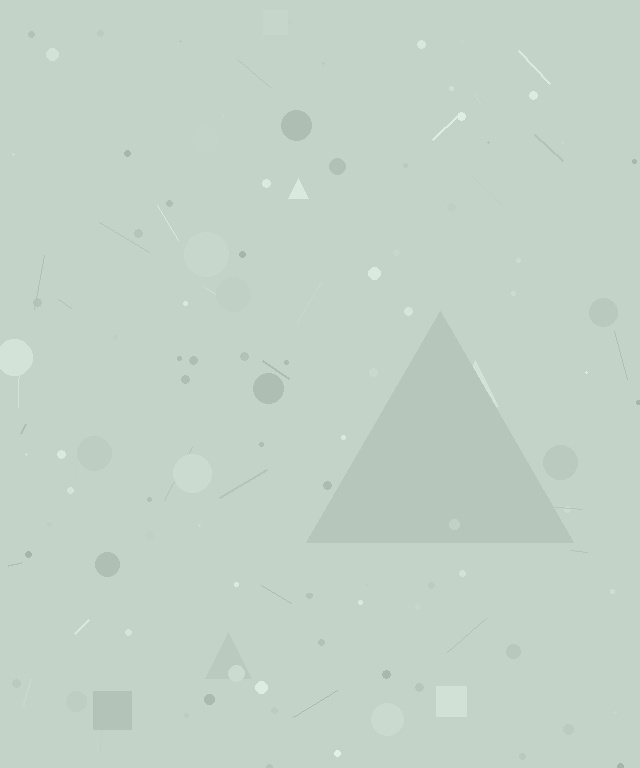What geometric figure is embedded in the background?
A triangle is embedded in the background.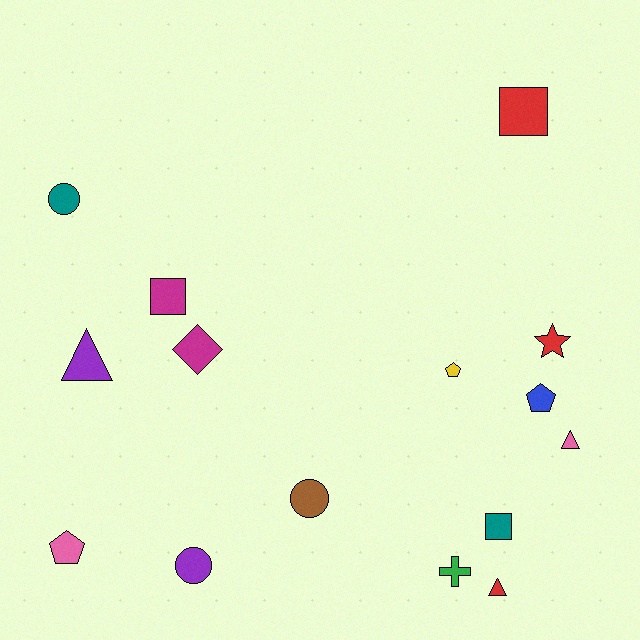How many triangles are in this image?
There are 3 triangles.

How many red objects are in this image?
There are 3 red objects.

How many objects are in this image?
There are 15 objects.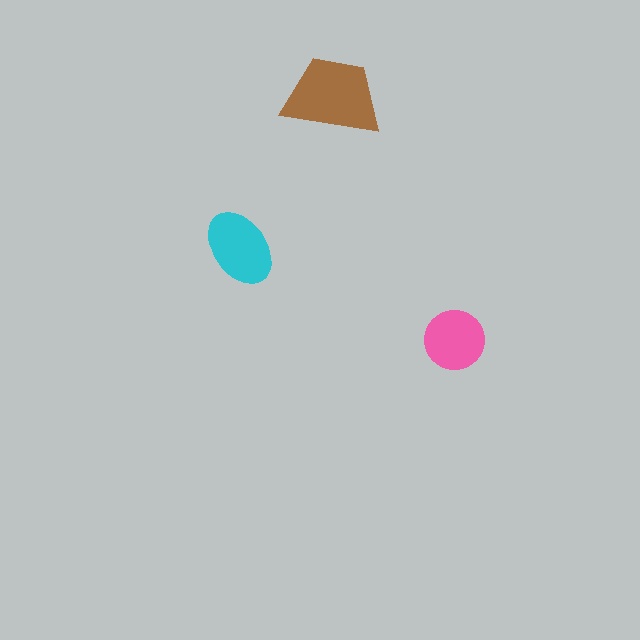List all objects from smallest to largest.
The pink circle, the cyan ellipse, the brown trapezoid.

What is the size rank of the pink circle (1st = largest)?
3rd.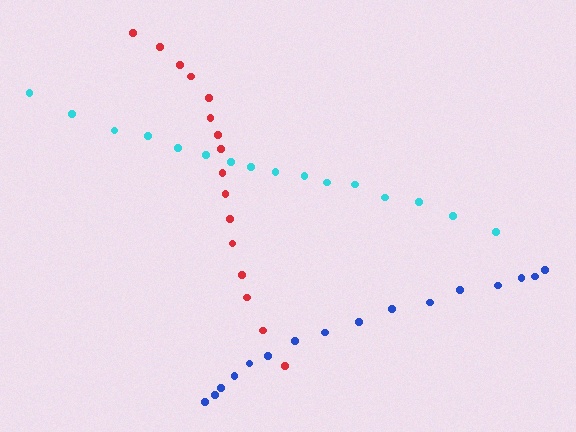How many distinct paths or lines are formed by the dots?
There are 3 distinct paths.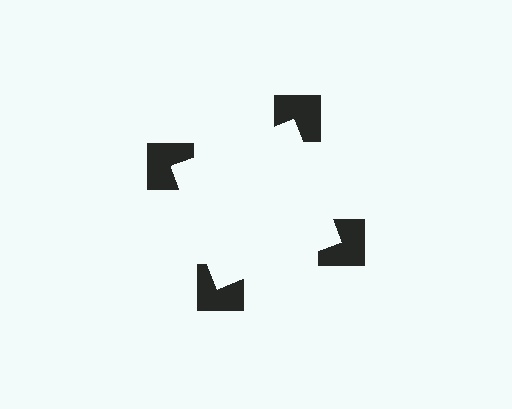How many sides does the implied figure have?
4 sides.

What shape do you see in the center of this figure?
An illusory square — its edges are inferred from the aligned wedge cuts in the notched squares, not physically drawn.